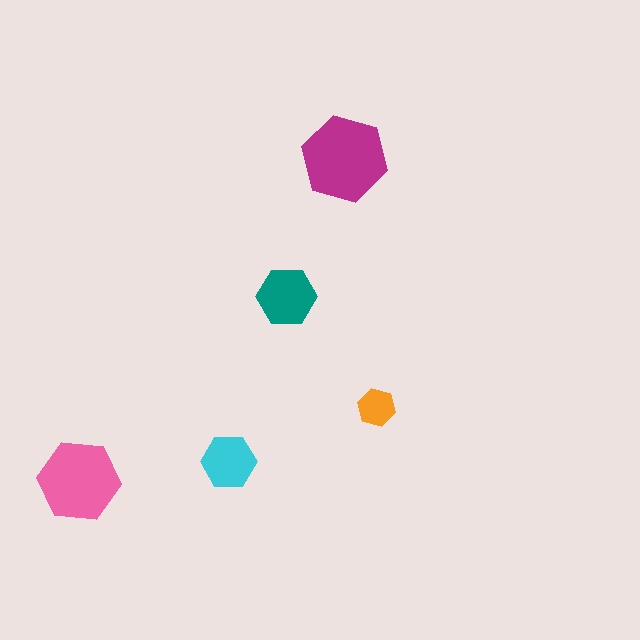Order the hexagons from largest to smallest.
the magenta one, the pink one, the teal one, the cyan one, the orange one.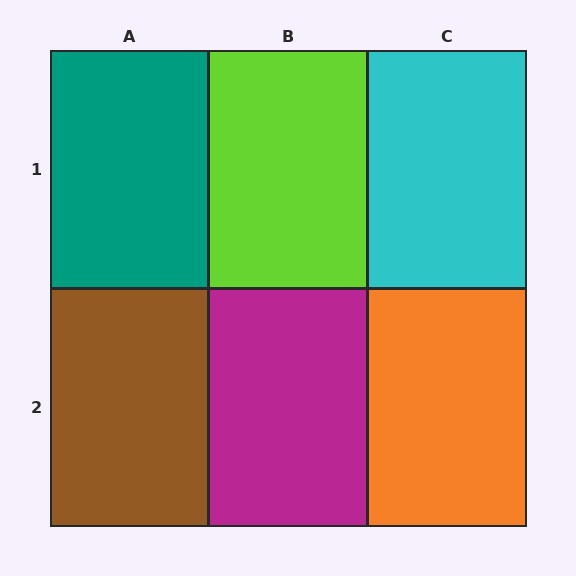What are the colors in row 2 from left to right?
Brown, magenta, orange.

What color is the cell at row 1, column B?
Lime.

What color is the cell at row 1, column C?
Cyan.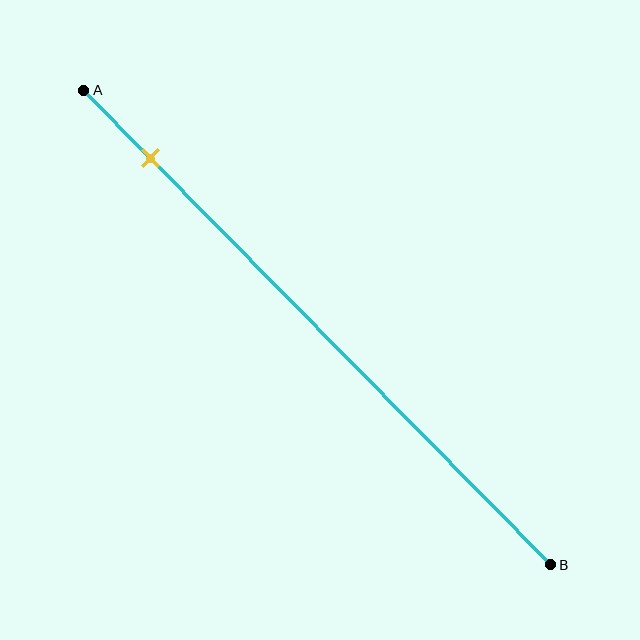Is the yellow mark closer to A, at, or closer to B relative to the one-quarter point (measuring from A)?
The yellow mark is closer to point A than the one-quarter point of segment AB.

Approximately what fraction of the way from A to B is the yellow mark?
The yellow mark is approximately 15% of the way from A to B.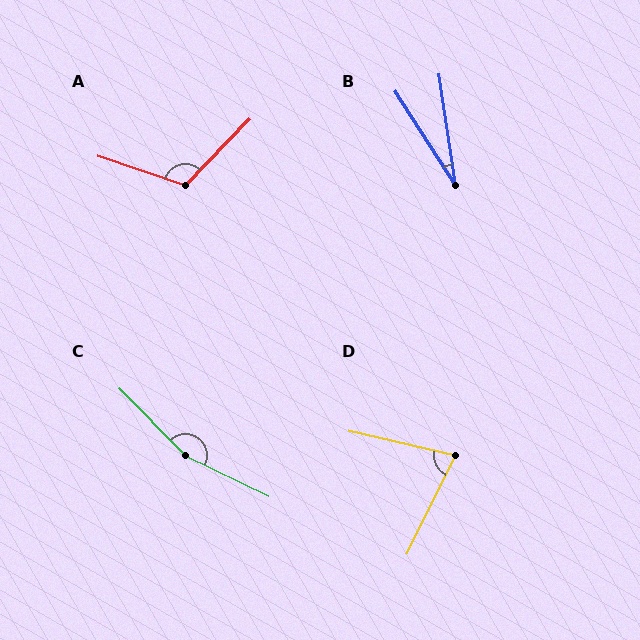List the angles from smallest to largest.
B (24°), D (76°), A (116°), C (160°).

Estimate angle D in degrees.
Approximately 76 degrees.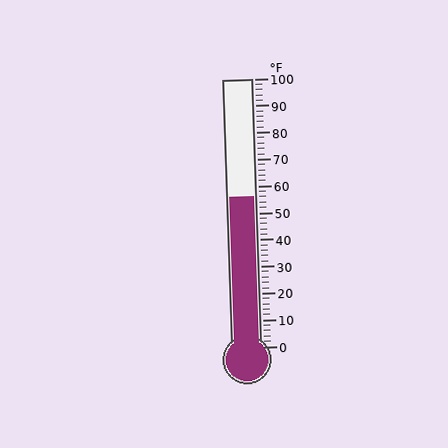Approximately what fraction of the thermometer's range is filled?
The thermometer is filled to approximately 55% of its range.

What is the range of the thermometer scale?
The thermometer scale ranges from 0°F to 100°F.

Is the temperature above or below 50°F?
The temperature is above 50°F.